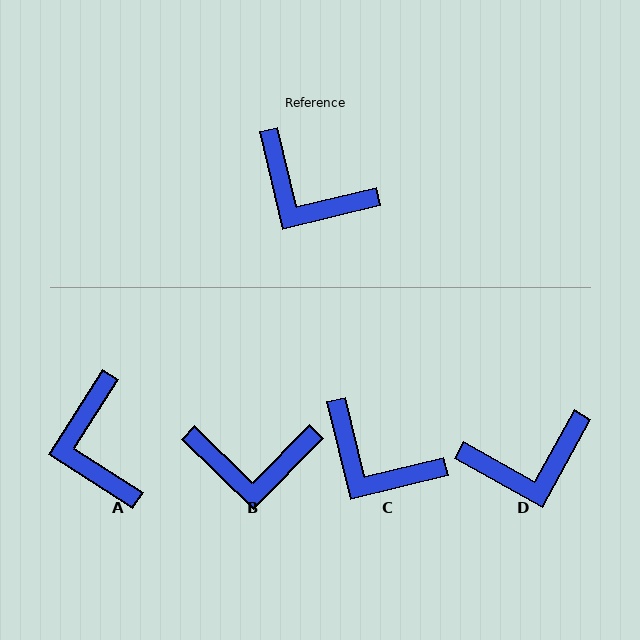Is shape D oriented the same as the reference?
No, it is off by about 48 degrees.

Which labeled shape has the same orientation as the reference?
C.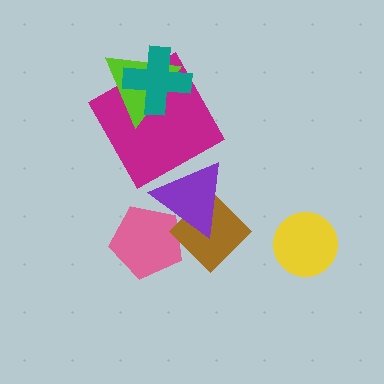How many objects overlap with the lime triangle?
2 objects overlap with the lime triangle.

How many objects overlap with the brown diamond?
2 objects overlap with the brown diamond.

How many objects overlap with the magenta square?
3 objects overlap with the magenta square.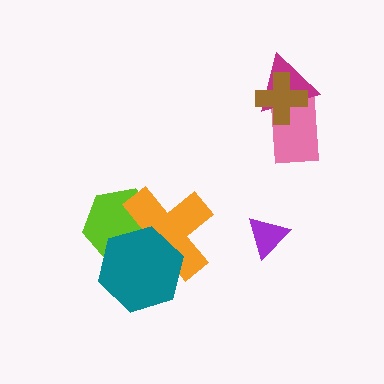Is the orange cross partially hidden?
Yes, it is partially covered by another shape.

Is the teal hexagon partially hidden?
No, no other shape covers it.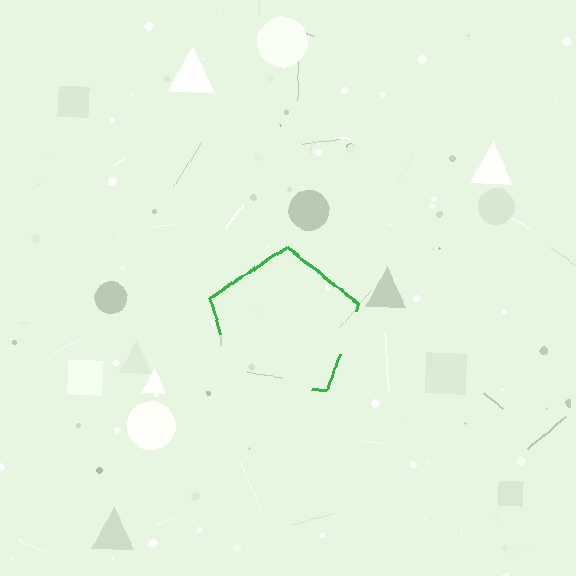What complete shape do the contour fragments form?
The contour fragments form a pentagon.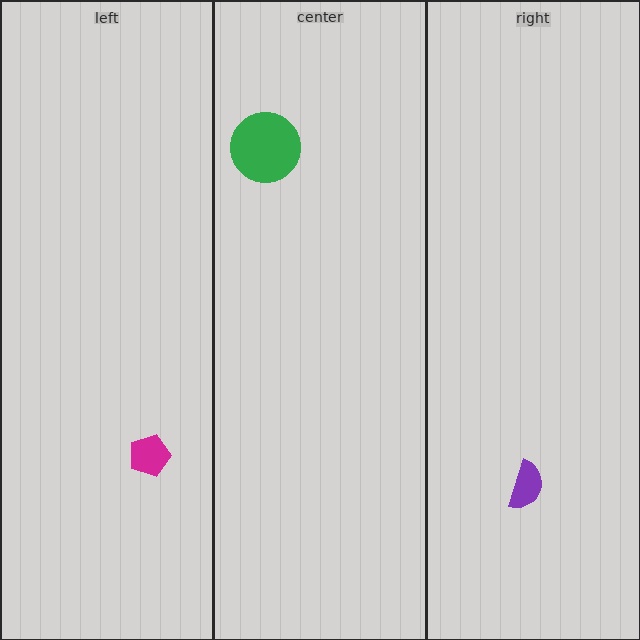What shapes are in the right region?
The purple semicircle.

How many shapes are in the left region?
1.